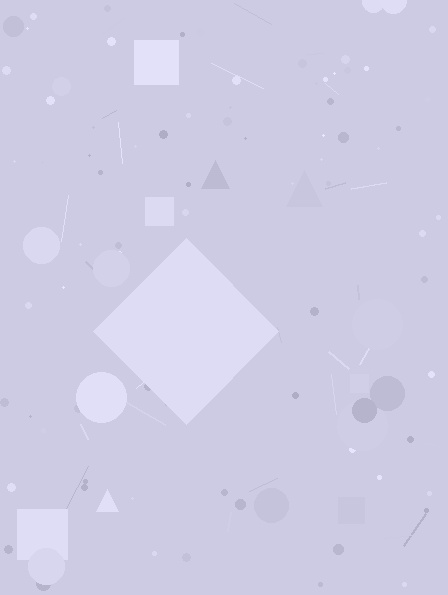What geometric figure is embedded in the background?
A diamond is embedded in the background.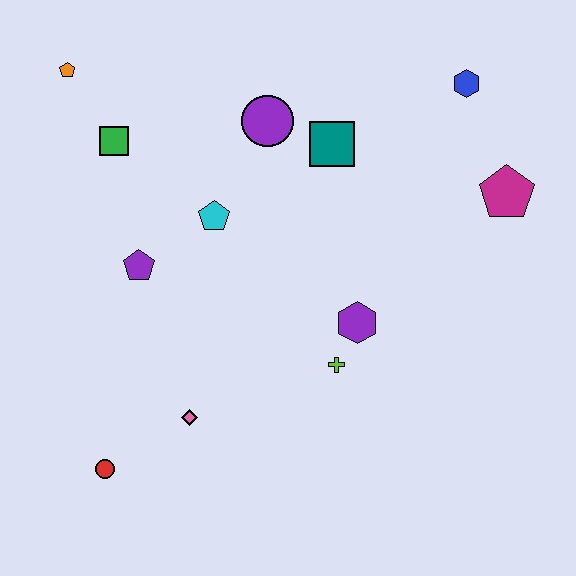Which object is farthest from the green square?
The magenta pentagon is farthest from the green square.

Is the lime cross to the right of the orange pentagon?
Yes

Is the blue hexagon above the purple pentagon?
Yes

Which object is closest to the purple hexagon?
The lime cross is closest to the purple hexagon.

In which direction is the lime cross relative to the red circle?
The lime cross is to the right of the red circle.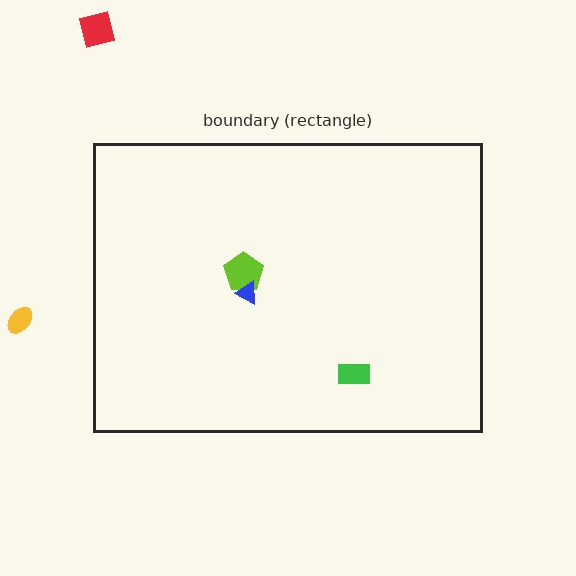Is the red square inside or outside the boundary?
Outside.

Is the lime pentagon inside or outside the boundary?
Inside.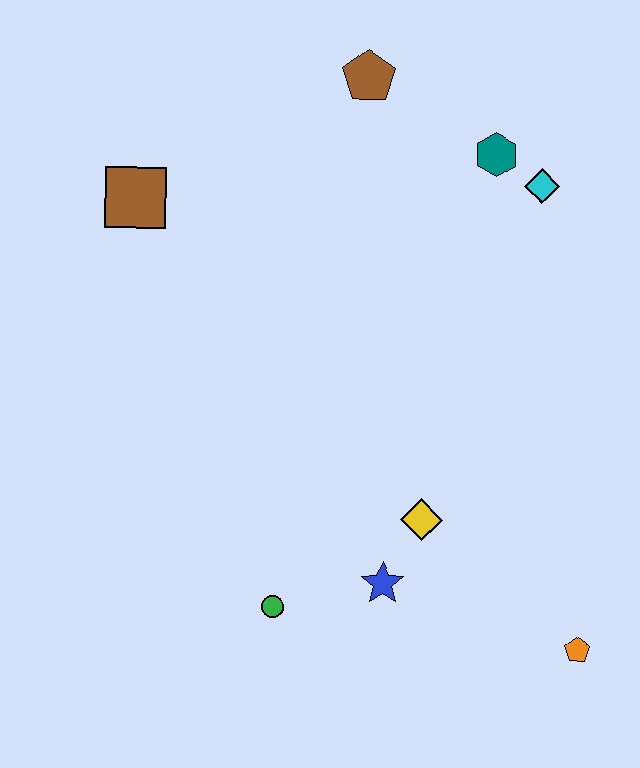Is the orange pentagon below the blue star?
Yes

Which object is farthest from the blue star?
The brown pentagon is farthest from the blue star.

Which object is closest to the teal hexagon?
The cyan diamond is closest to the teal hexagon.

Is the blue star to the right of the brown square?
Yes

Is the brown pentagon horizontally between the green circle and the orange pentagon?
Yes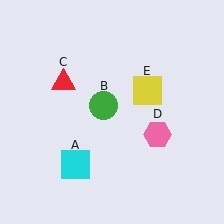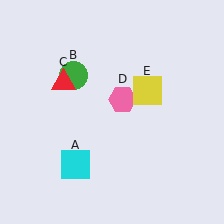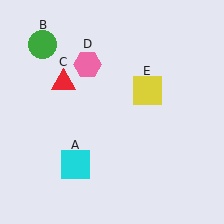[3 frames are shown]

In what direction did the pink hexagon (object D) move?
The pink hexagon (object D) moved up and to the left.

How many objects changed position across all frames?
2 objects changed position: green circle (object B), pink hexagon (object D).